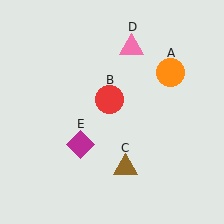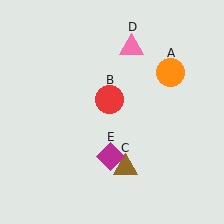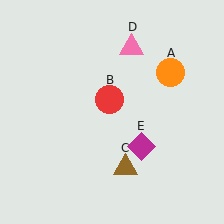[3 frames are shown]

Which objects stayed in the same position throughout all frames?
Orange circle (object A) and red circle (object B) and brown triangle (object C) and pink triangle (object D) remained stationary.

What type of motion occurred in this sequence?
The magenta diamond (object E) rotated counterclockwise around the center of the scene.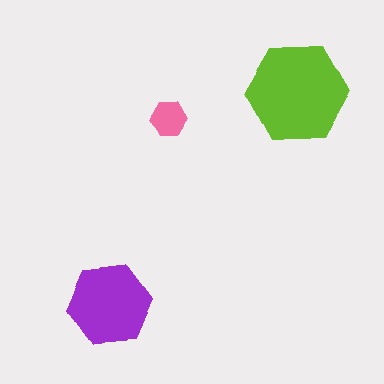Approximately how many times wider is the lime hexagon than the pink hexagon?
About 3 times wider.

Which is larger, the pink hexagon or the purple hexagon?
The purple one.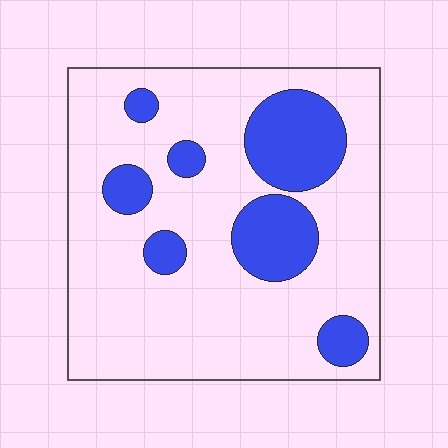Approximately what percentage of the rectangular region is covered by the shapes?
Approximately 25%.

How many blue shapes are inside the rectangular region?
7.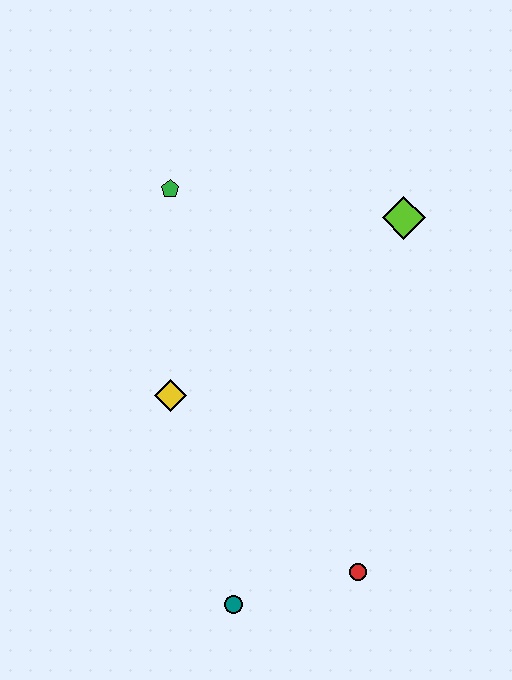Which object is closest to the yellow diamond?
The green pentagon is closest to the yellow diamond.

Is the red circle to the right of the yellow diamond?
Yes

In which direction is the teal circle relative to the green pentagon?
The teal circle is below the green pentagon.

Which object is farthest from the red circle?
The green pentagon is farthest from the red circle.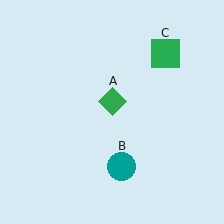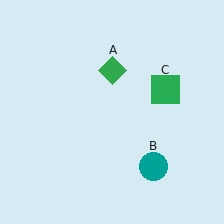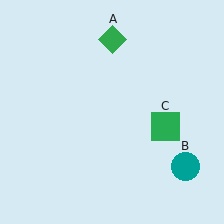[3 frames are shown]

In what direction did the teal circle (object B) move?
The teal circle (object B) moved right.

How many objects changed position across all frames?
3 objects changed position: green diamond (object A), teal circle (object B), green square (object C).